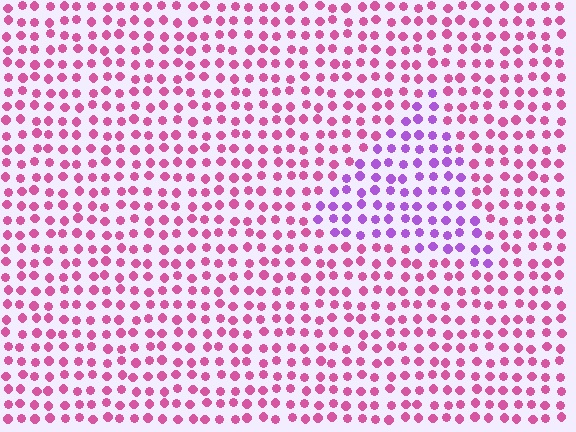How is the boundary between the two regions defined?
The boundary is defined purely by a slight shift in hue (about 44 degrees). Spacing, size, and orientation are identical on both sides.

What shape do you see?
I see a triangle.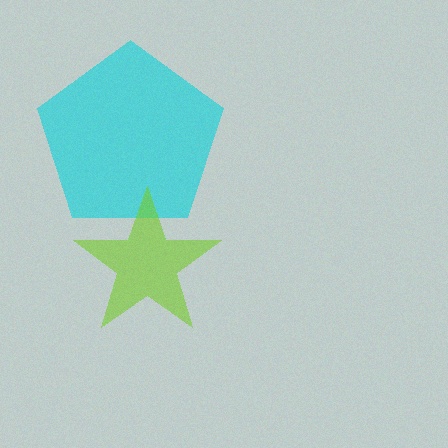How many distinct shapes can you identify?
There are 2 distinct shapes: a cyan pentagon, a lime star.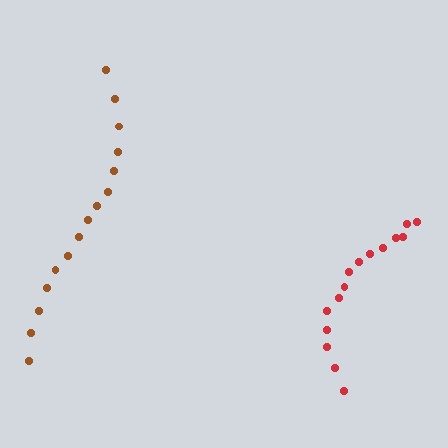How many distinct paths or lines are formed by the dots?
There are 2 distinct paths.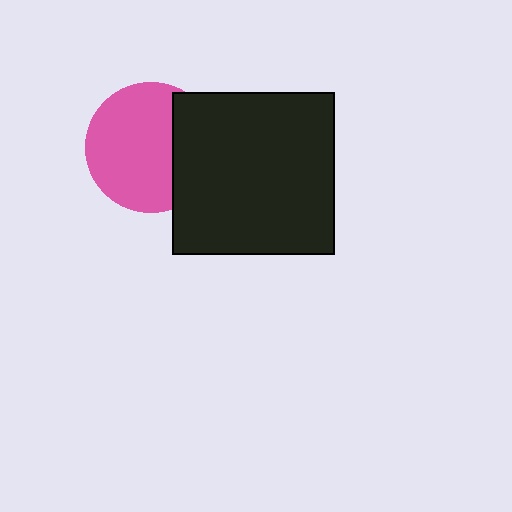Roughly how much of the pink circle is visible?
Most of it is visible (roughly 70%).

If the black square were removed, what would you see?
You would see the complete pink circle.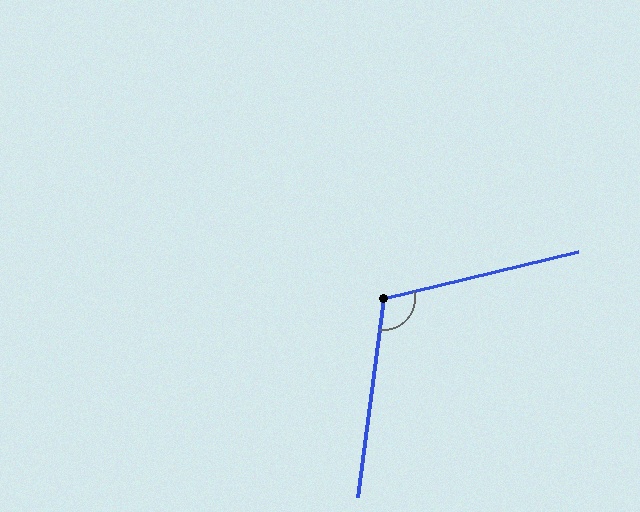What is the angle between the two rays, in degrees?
Approximately 111 degrees.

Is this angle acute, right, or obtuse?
It is obtuse.